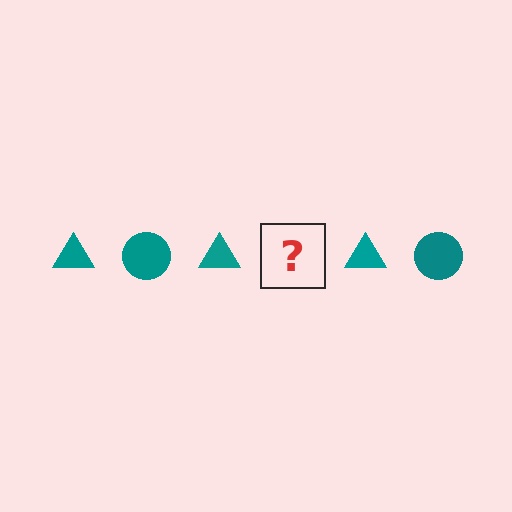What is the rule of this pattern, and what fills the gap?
The rule is that the pattern cycles through triangle, circle shapes in teal. The gap should be filled with a teal circle.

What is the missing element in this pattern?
The missing element is a teal circle.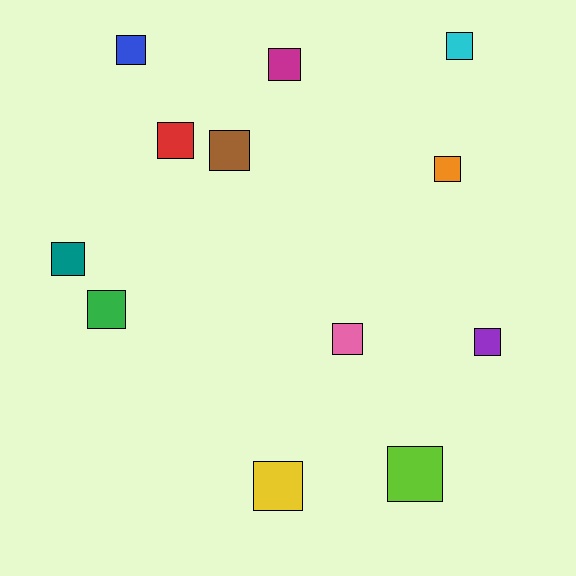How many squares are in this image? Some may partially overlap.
There are 12 squares.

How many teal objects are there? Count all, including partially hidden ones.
There is 1 teal object.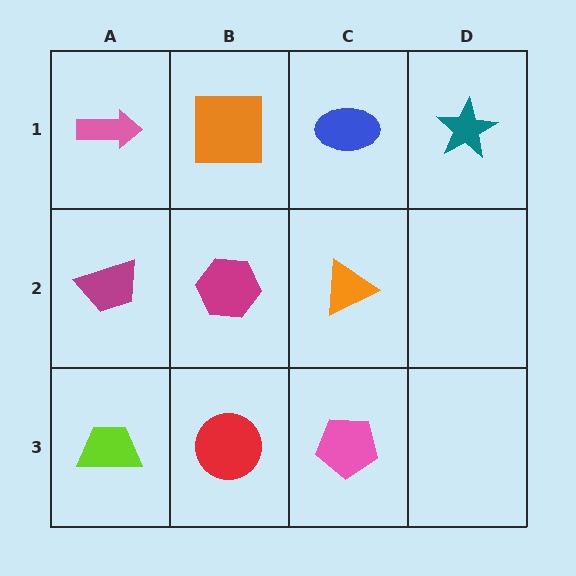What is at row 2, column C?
An orange triangle.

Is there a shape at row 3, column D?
No, that cell is empty.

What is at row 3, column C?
A pink pentagon.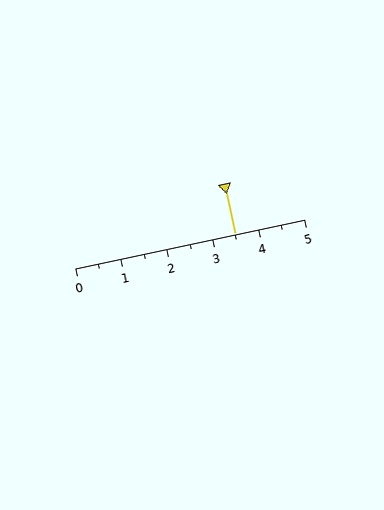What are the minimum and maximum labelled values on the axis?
The axis runs from 0 to 5.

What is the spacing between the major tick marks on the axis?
The major ticks are spaced 1 apart.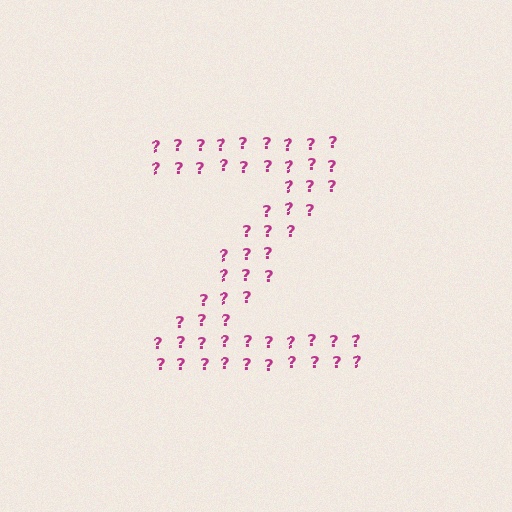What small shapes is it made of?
It is made of small question marks.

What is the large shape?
The large shape is the letter Z.